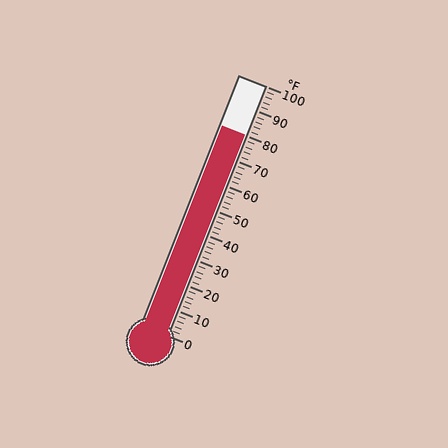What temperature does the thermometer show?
The thermometer shows approximately 80°F.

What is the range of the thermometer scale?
The thermometer scale ranges from 0°F to 100°F.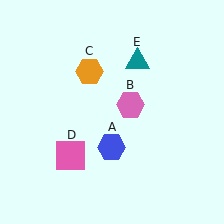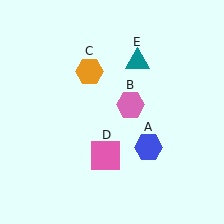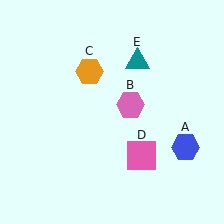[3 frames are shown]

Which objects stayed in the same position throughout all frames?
Pink hexagon (object B) and orange hexagon (object C) and teal triangle (object E) remained stationary.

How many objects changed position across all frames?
2 objects changed position: blue hexagon (object A), pink square (object D).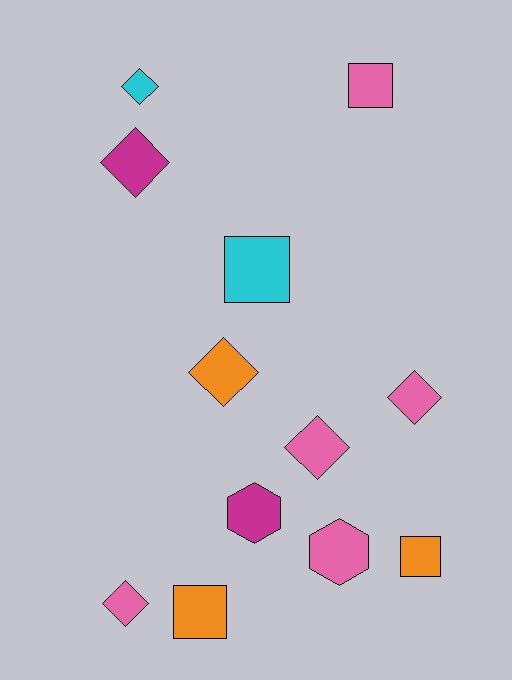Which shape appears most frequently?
Diamond, with 6 objects.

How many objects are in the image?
There are 12 objects.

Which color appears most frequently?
Pink, with 5 objects.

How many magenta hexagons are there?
There is 1 magenta hexagon.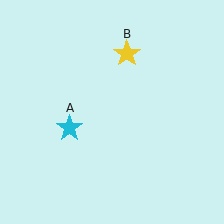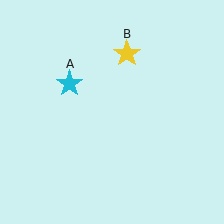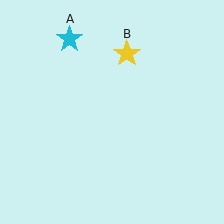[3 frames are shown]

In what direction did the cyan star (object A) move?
The cyan star (object A) moved up.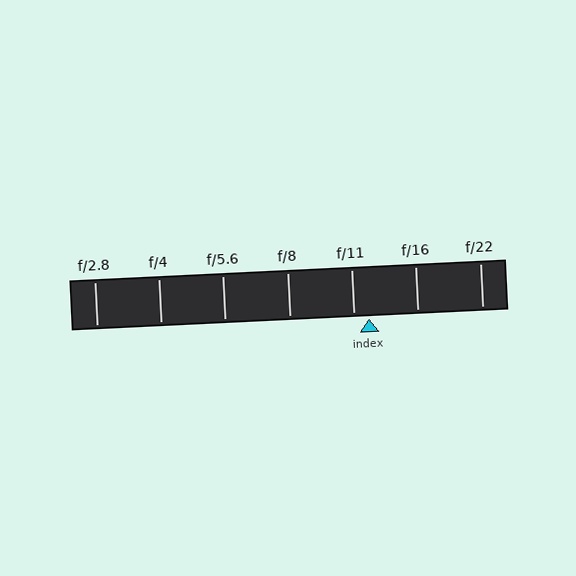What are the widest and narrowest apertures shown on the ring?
The widest aperture shown is f/2.8 and the narrowest is f/22.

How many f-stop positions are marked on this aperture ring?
There are 7 f-stop positions marked.